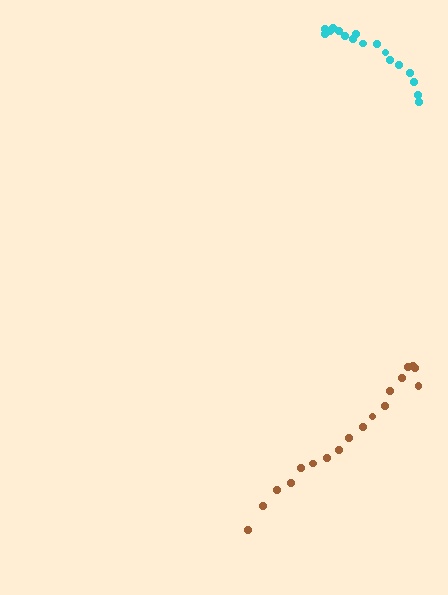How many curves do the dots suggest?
There are 2 distinct paths.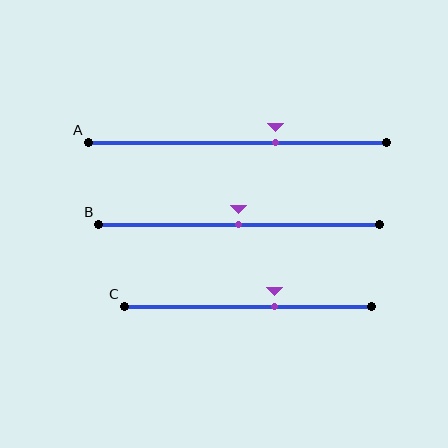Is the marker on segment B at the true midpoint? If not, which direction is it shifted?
Yes, the marker on segment B is at the true midpoint.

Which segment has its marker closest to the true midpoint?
Segment B has its marker closest to the true midpoint.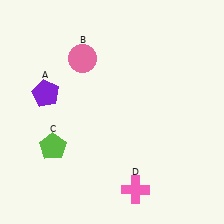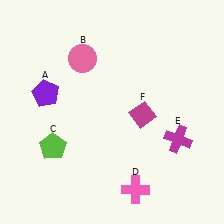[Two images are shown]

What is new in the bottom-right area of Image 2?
A magenta cross (E) was added in the bottom-right area of Image 2.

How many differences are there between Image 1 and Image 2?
There are 2 differences between the two images.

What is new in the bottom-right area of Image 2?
A magenta diamond (F) was added in the bottom-right area of Image 2.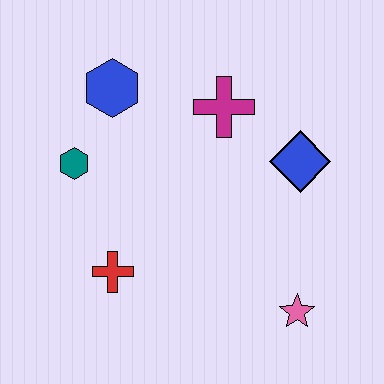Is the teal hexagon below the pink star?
No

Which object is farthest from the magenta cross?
The pink star is farthest from the magenta cross.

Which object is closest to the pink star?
The blue diamond is closest to the pink star.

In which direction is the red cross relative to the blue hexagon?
The red cross is below the blue hexagon.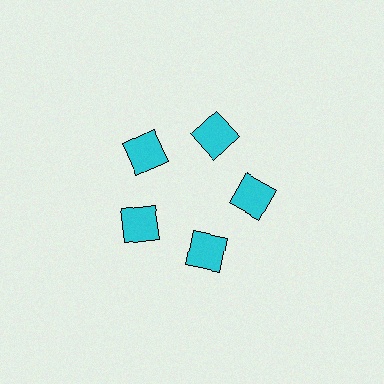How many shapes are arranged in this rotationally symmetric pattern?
There are 5 shapes, arranged in 5 groups of 1.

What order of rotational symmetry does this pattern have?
This pattern has 5-fold rotational symmetry.